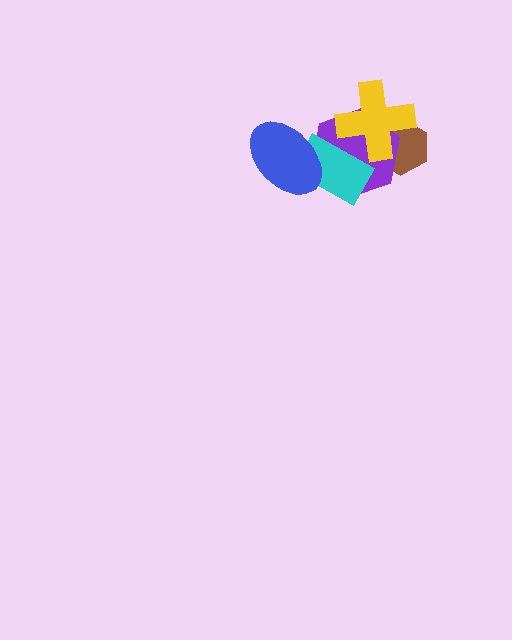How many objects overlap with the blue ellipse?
2 objects overlap with the blue ellipse.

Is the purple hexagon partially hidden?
Yes, it is partially covered by another shape.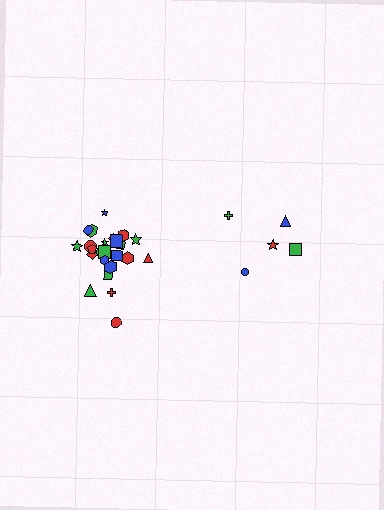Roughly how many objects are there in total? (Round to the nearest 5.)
Roughly 30 objects in total.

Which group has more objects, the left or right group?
The left group.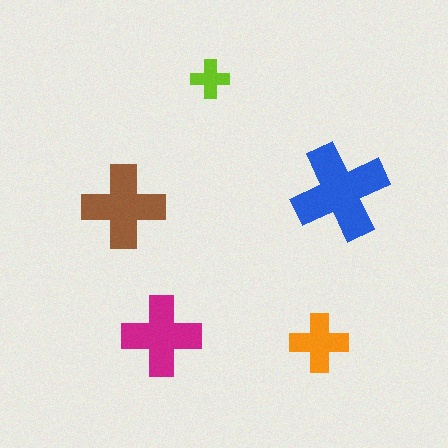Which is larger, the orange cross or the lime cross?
The orange one.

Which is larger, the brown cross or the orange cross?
The brown one.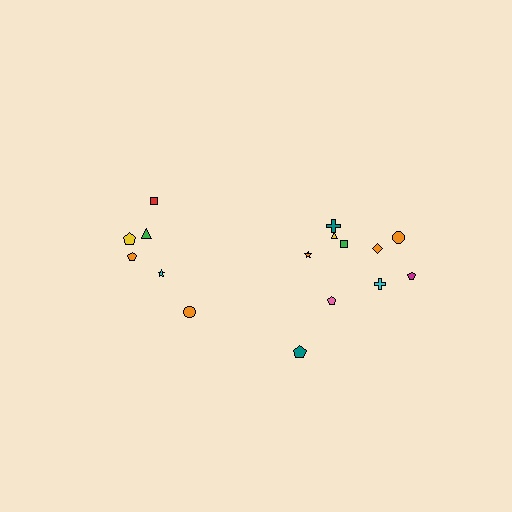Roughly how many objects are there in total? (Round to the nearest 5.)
Roughly 15 objects in total.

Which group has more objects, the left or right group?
The right group.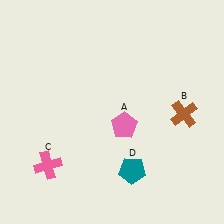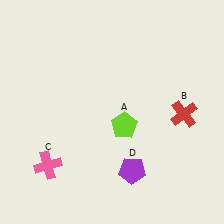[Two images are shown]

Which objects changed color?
A changed from pink to lime. B changed from brown to red. D changed from teal to purple.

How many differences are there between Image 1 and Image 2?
There are 3 differences between the two images.